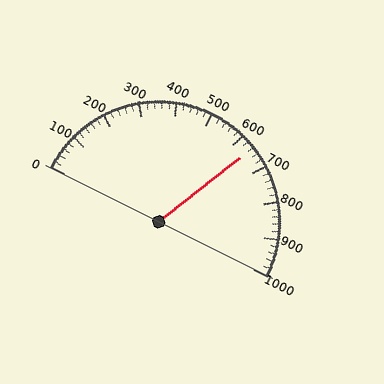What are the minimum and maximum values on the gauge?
The gauge ranges from 0 to 1000.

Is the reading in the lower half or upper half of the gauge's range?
The reading is in the upper half of the range (0 to 1000).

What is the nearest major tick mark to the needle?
The nearest major tick mark is 600.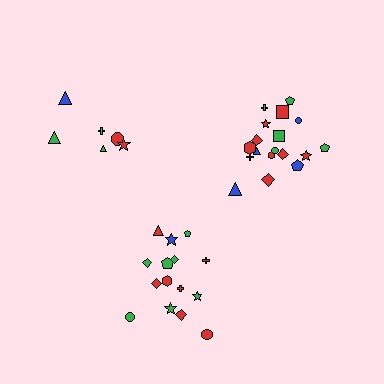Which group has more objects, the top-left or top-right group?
The top-right group.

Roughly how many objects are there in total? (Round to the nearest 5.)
Roughly 40 objects in total.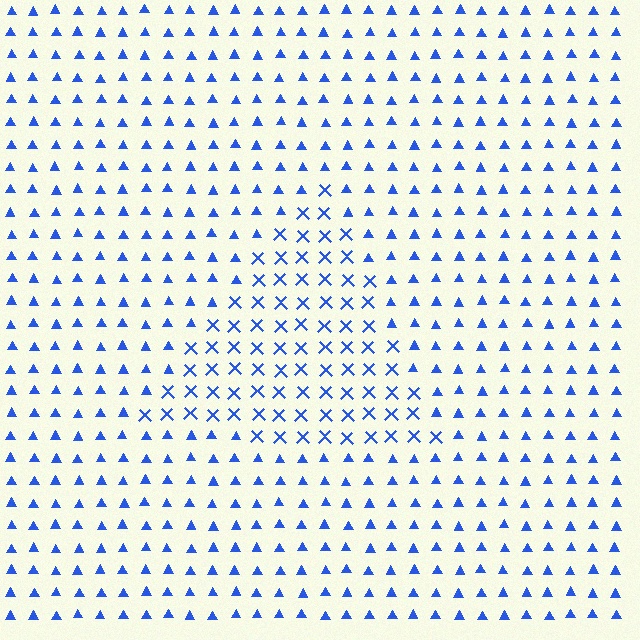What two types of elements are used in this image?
The image uses X marks inside the triangle region and triangles outside it.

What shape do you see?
I see a triangle.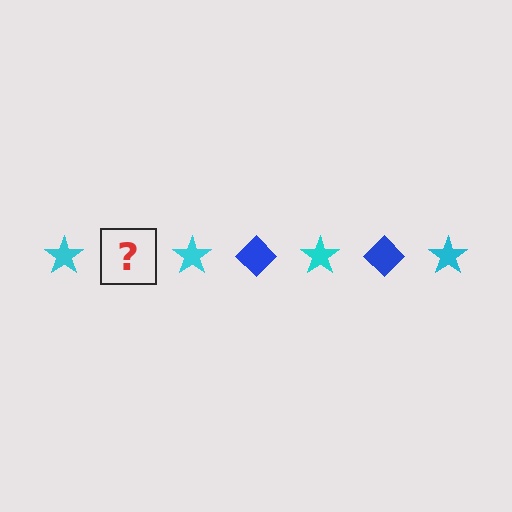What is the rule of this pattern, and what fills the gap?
The rule is that the pattern alternates between cyan star and blue diamond. The gap should be filled with a blue diamond.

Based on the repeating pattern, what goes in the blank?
The blank should be a blue diamond.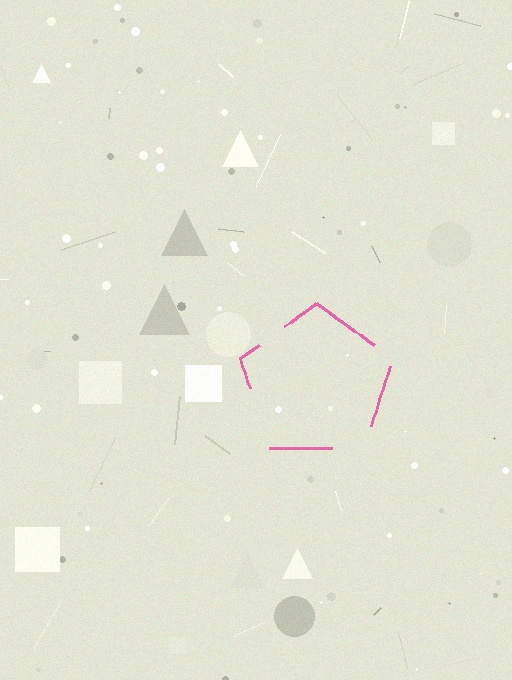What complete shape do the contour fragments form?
The contour fragments form a pentagon.